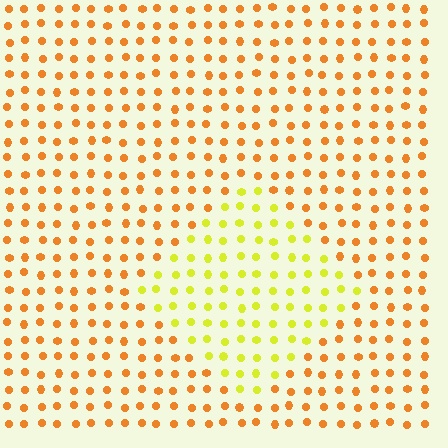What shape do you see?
I see a diamond.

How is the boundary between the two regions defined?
The boundary is defined purely by a slight shift in hue (about 40 degrees). Spacing, size, and orientation are identical on both sides.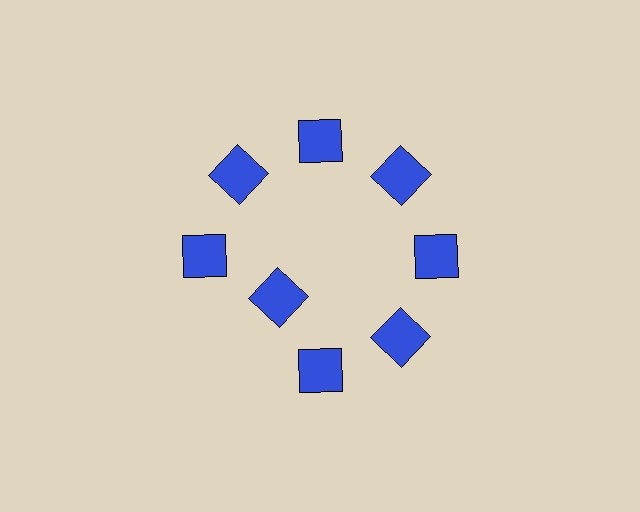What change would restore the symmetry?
The symmetry would be restored by moving it outward, back onto the ring so that all 8 squares sit at equal angles and equal distance from the center.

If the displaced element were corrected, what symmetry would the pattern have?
It would have 8-fold rotational symmetry — the pattern would map onto itself every 45 degrees.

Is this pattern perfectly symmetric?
No. The 8 blue squares are arranged in a ring, but one element near the 8 o'clock position is pulled inward toward the center, breaking the 8-fold rotational symmetry.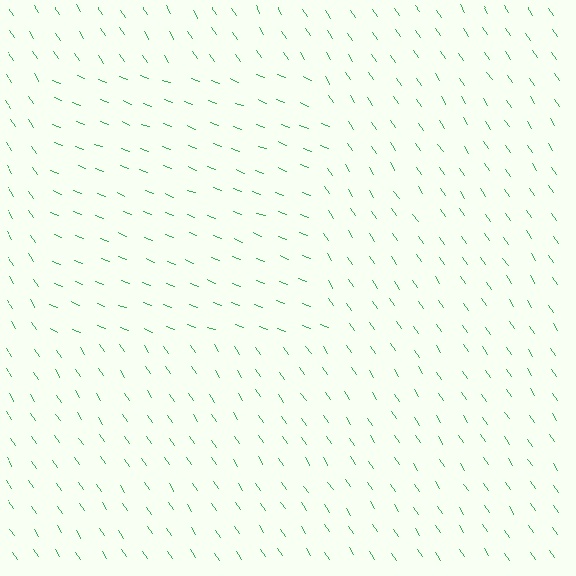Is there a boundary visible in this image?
Yes, there is a texture boundary formed by a change in line orientation.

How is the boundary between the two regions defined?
The boundary is defined purely by a change in line orientation (approximately 35 degrees difference). All lines are the same color and thickness.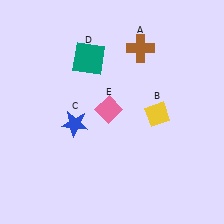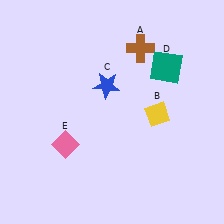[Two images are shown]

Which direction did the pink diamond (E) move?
The pink diamond (E) moved left.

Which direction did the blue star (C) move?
The blue star (C) moved up.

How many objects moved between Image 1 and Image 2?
3 objects moved between the two images.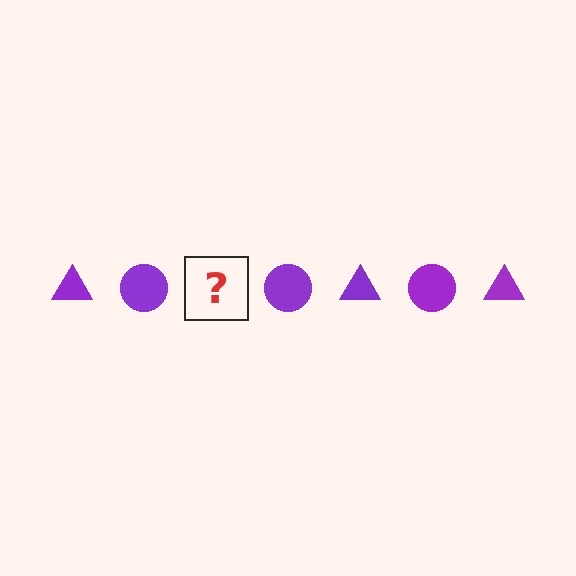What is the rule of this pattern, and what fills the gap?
The rule is that the pattern cycles through triangle, circle shapes in purple. The gap should be filled with a purple triangle.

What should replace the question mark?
The question mark should be replaced with a purple triangle.